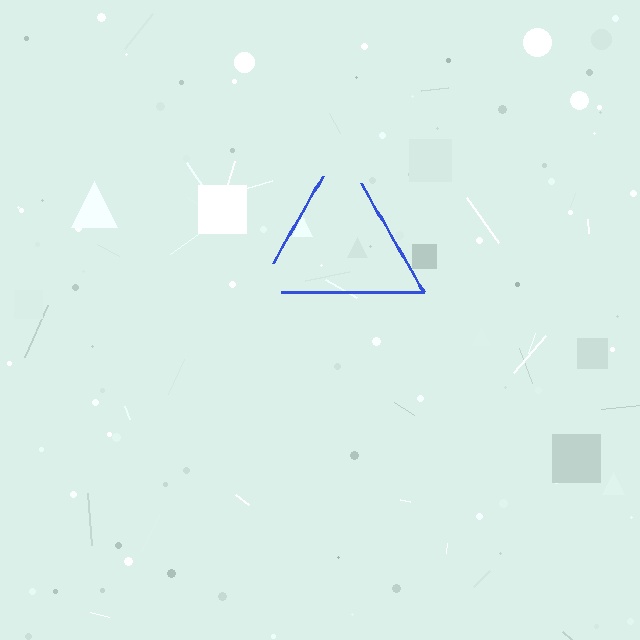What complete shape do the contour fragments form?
The contour fragments form a triangle.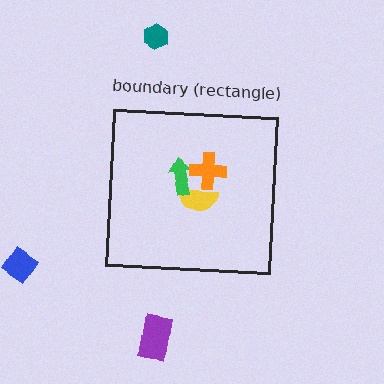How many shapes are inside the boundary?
3 inside, 3 outside.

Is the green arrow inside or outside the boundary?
Inside.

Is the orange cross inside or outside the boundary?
Inside.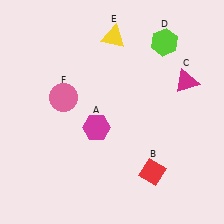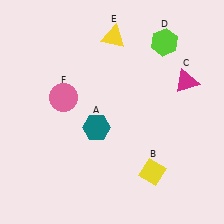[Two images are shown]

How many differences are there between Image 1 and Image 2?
There are 2 differences between the two images.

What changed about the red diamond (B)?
In Image 1, B is red. In Image 2, it changed to yellow.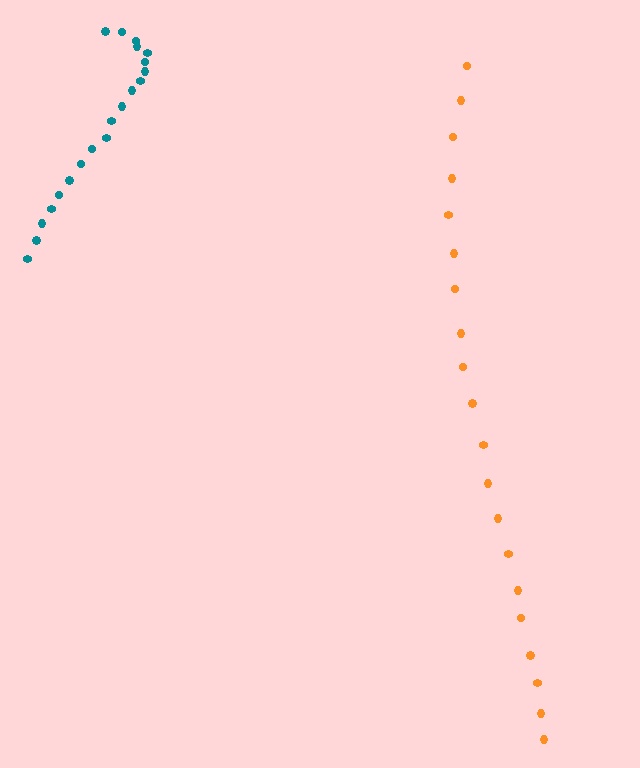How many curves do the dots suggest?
There are 2 distinct paths.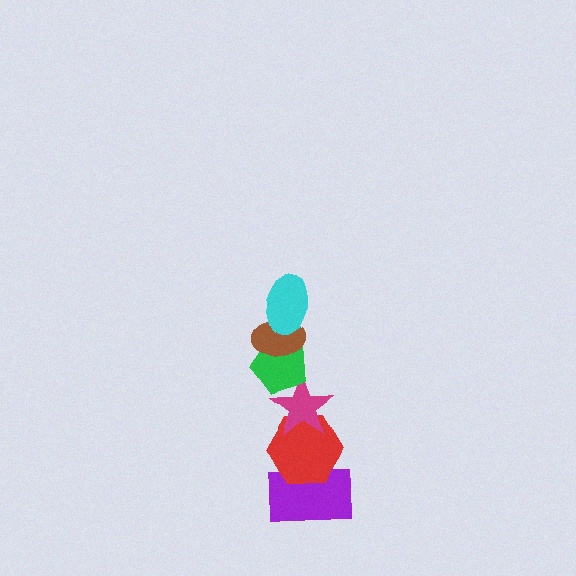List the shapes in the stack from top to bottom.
From top to bottom: the cyan ellipse, the brown ellipse, the green pentagon, the magenta star, the red hexagon, the purple rectangle.